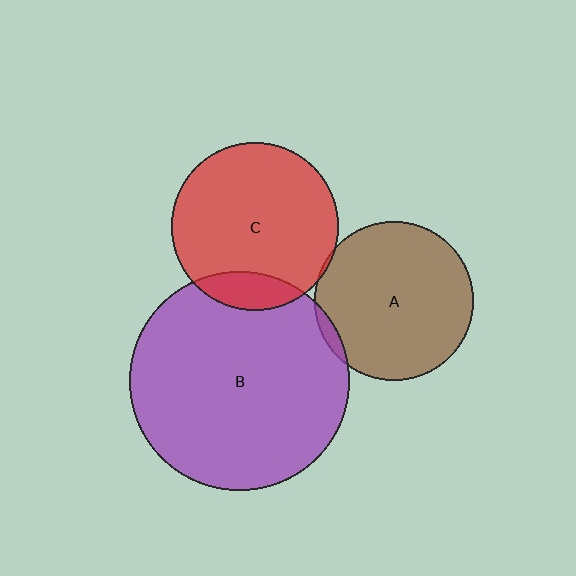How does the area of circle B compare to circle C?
Approximately 1.7 times.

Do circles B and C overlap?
Yes.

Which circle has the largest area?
Circle B (purple).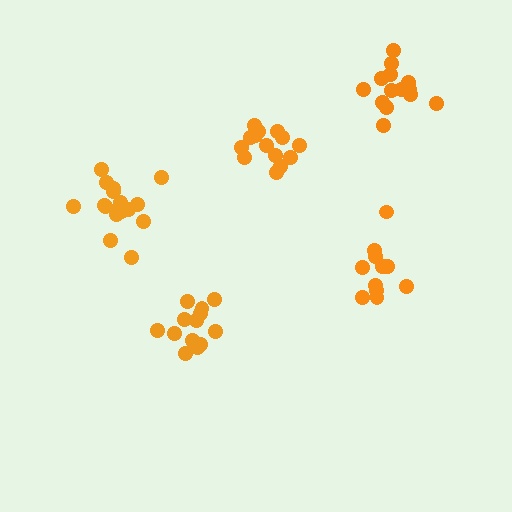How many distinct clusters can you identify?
There are 5 distinct clusters.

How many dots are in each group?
Group 1: 18 dots, Group 2: 13 dots, Group 3: 13 dots, Group 4: 15 dots, Group 5: 14 dots (73 total).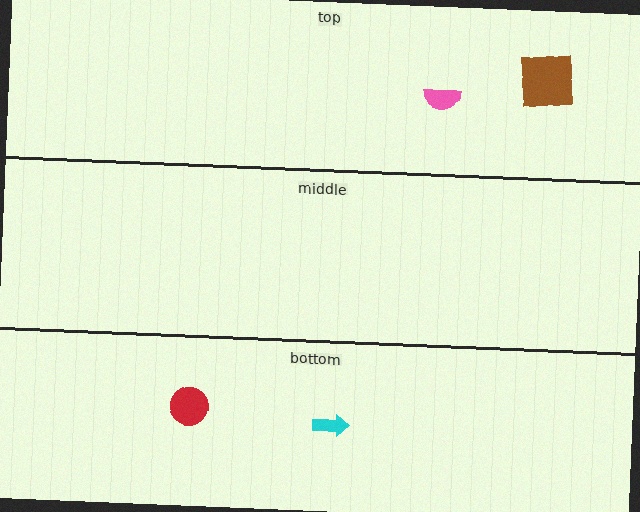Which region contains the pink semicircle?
The top region.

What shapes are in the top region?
The pink semicircle, the brown square.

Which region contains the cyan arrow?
The bottom region.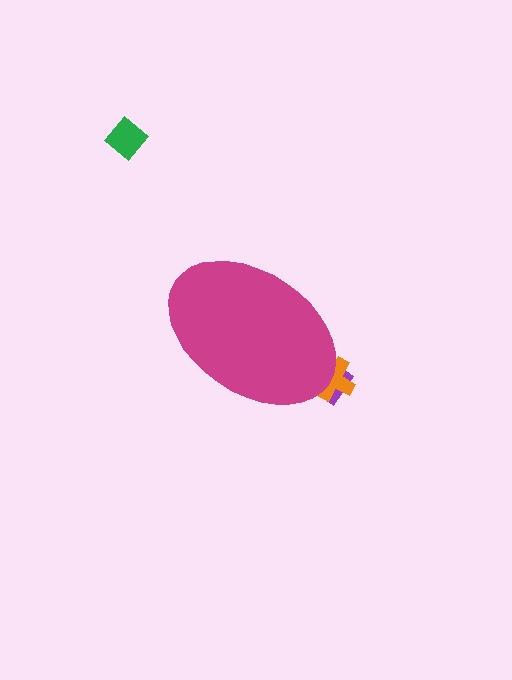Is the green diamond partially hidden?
No, the green diamond is fully visible.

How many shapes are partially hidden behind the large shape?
2 shapes are partially hidden.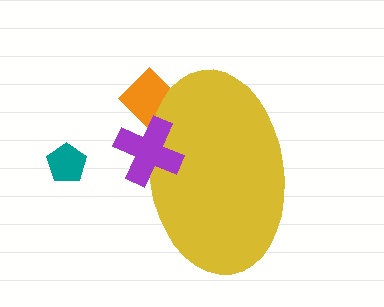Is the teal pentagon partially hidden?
No, the teal pentagon is fully visible.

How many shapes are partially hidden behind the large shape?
1 shape is partially hidden.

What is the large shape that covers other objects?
A yellow ellipse.